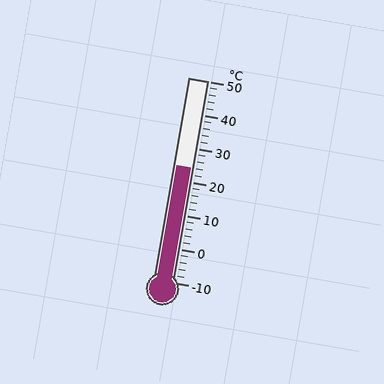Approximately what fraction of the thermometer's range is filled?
The thermometer is filled to approximately 55% of its range.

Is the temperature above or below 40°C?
The temperature is below 40°C.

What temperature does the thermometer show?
The thermometer shows approximately 24°C.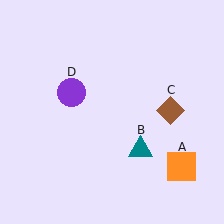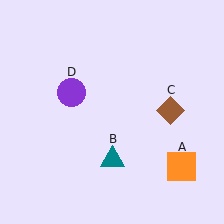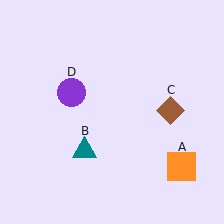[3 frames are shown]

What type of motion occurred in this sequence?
The teal triangle (object B) rotated clockwise around the center of the scene.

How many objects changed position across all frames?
1 object changed position: teal triangle (object B).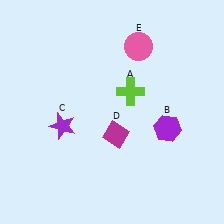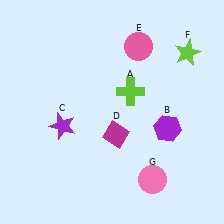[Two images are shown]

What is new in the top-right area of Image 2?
A lime star (F) was added in the top-right area of Image 2.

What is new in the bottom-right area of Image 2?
A pink circle (G) was added in the bottom-right area of Image 2.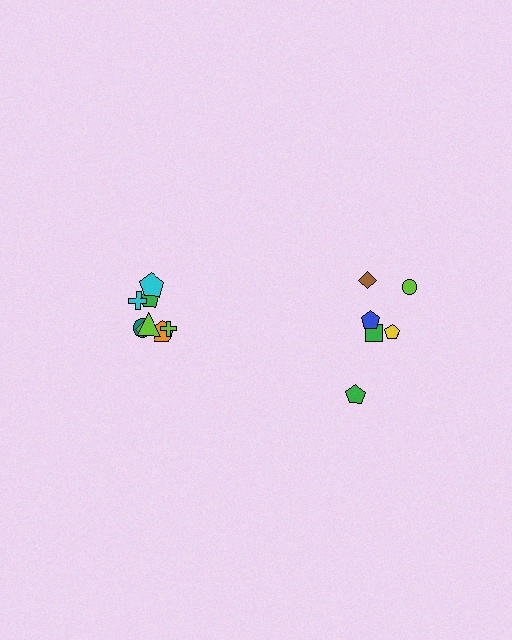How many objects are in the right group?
There are 6 objects.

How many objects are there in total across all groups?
There are 14 objects.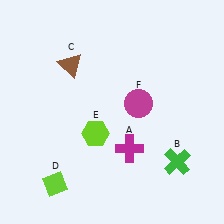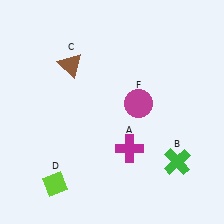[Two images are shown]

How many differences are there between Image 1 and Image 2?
There is 1 difference between the two images.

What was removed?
The lime hexagon (E) was removed in Image 2.